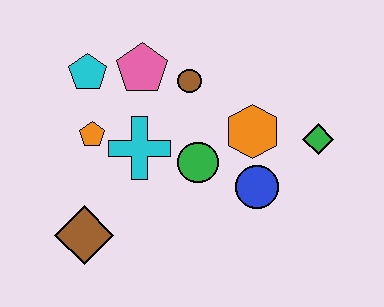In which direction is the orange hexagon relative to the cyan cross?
The orange hexagon is to the right of the cyan cross.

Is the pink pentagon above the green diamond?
Yes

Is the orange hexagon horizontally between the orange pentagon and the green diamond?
Yes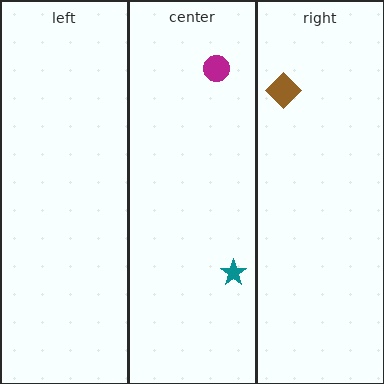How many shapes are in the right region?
1.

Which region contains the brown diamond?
The right region.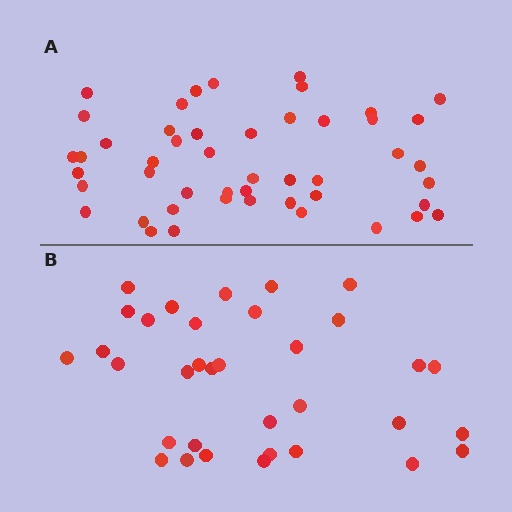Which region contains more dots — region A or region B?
Region A (the top region) has more dots.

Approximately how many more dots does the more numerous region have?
Region A has approximately 15 more dots than region B.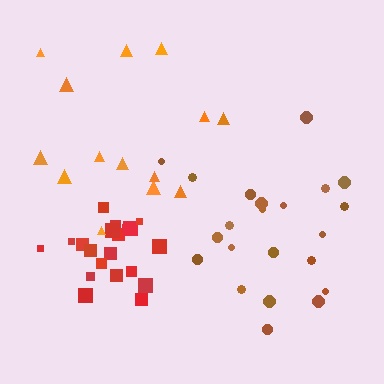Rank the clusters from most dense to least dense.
red, brown, orange.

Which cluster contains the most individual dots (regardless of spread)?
Brown (22).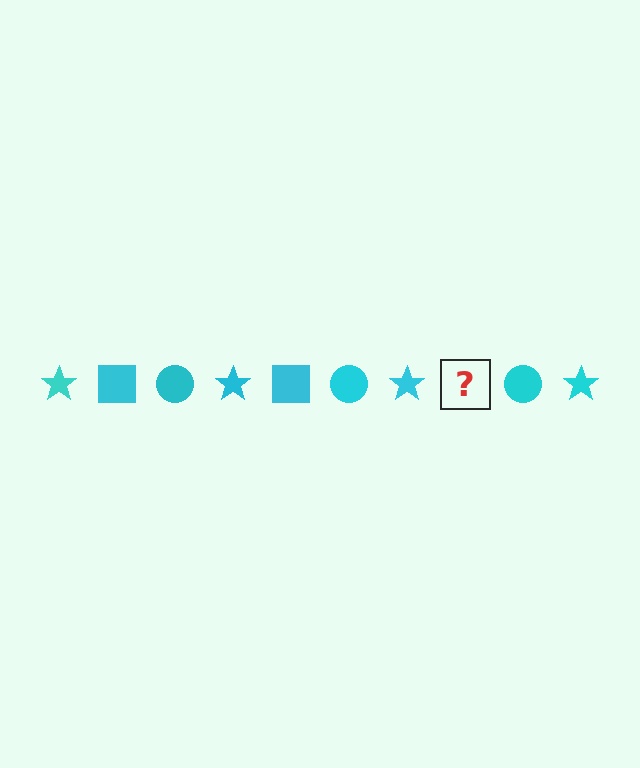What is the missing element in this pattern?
The missing element is a cyan square.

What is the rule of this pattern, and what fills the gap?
The rule is that the pattern cycles through star, square, circle shapes in cyan. The gap should be filled with a cyan square.